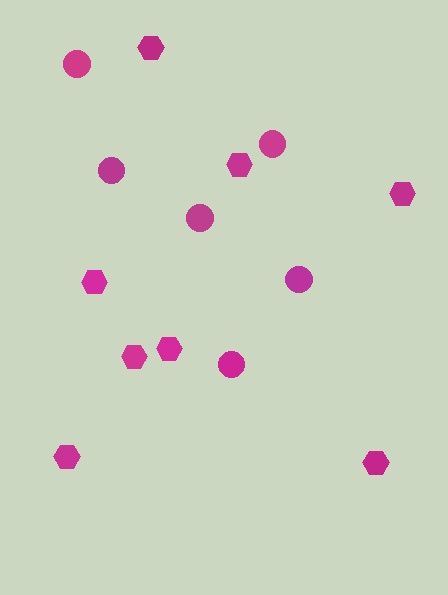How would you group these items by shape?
There are 2 groups: one group of circles (6) and one group of hexagons (8).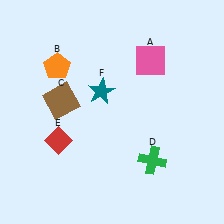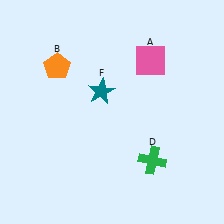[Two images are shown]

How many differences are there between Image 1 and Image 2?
There are 2 differences between the two images.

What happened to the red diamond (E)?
The red diamond (E) was removed in Image 2. It was in the bottom-left area of Image 1.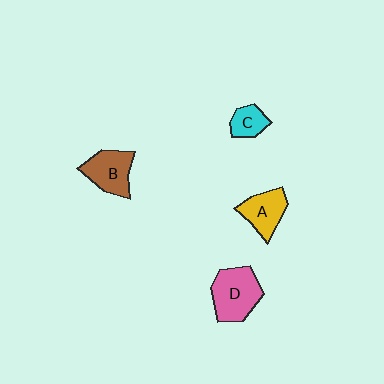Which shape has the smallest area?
Shape C (cyan).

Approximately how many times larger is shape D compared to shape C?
Approximately 2.2 times.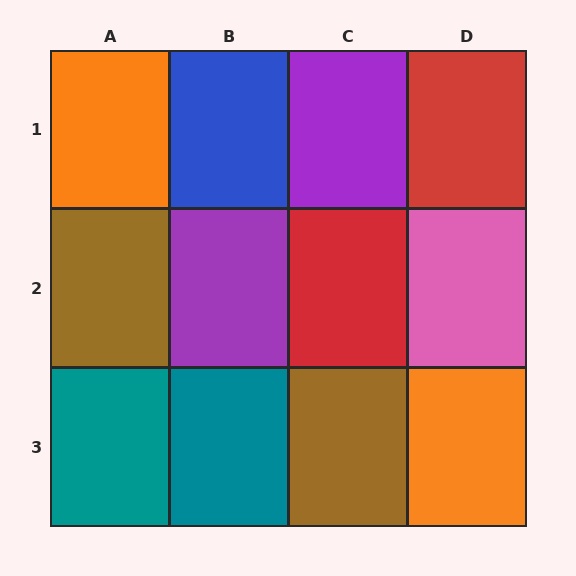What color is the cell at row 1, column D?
Red.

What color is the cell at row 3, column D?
Orange.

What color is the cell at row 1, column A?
Orange.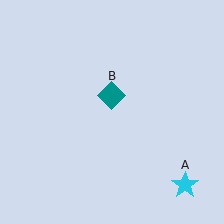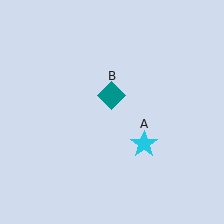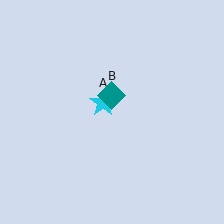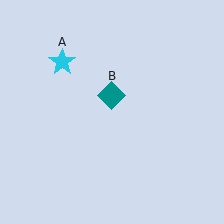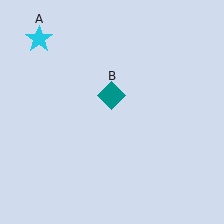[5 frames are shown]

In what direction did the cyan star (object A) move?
The cyan star (object A) moved up and to the left.